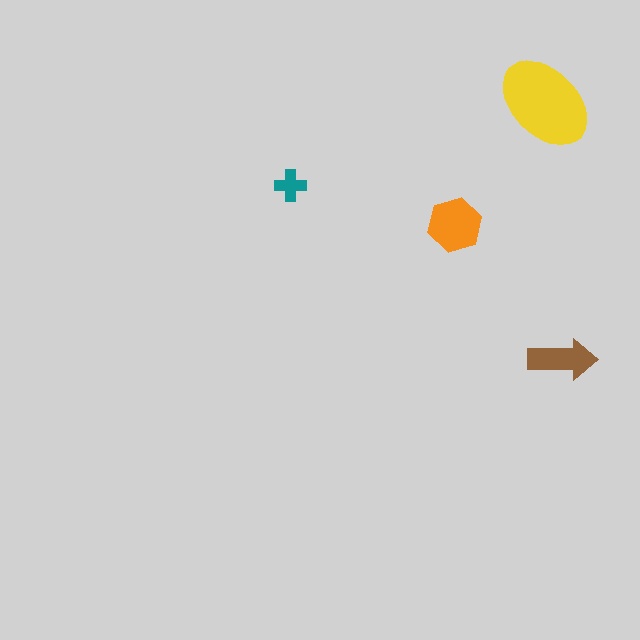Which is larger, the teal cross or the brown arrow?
The brown arrow.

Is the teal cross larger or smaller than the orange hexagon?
Smaller.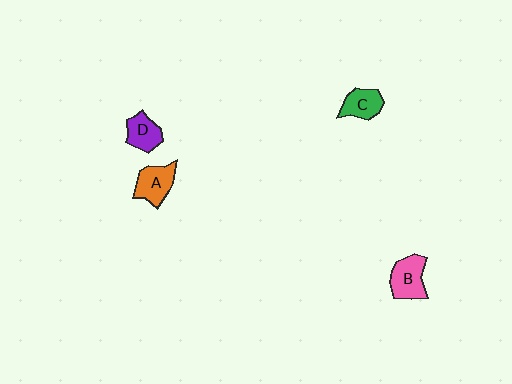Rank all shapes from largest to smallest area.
From largest to smallest: B (pink), A (orange), C (green), D (purple).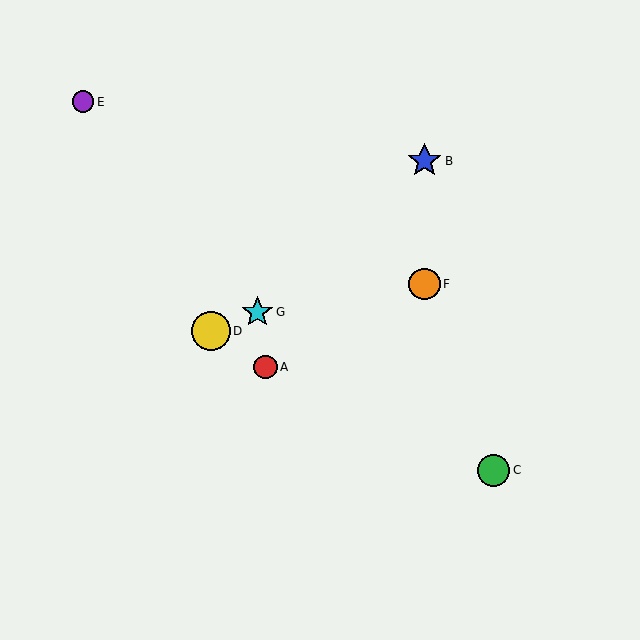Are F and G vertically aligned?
No, F is at x≈424 and G is at x≈257.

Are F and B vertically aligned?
Yes, both are at x≈424.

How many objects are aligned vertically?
2 objects (B, F) are aligned vertically.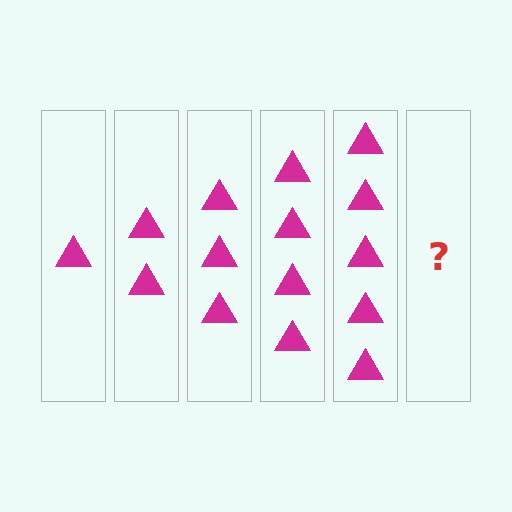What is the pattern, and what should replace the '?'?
The pattern is that each step adds one more triangle. The '?' should be 6 triangles.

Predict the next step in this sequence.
The next step is 6 triangles.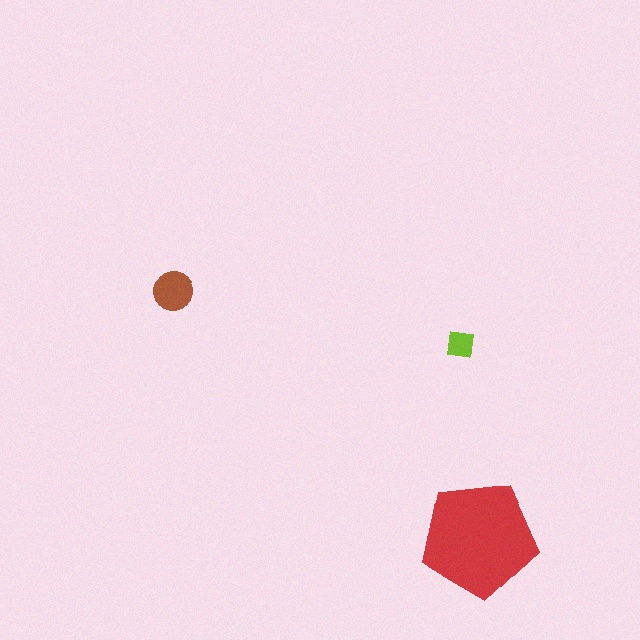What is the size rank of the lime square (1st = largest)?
3rd.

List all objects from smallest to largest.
The lime square, the brown circle, the red pentagon.